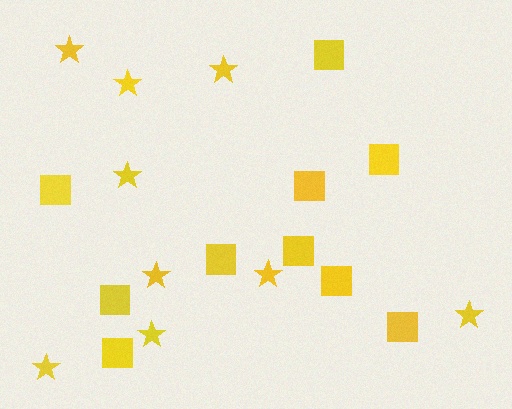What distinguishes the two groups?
There are 2 groups: one group of squares (10) and one group of stars (9).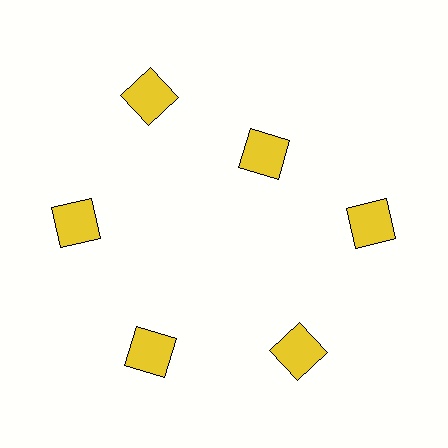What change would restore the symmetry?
The symmetry would be restored by moving it outward, back onto the ring so that all 6 squares sit at equal angles and equal distance from the center.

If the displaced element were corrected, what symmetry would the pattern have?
It would have 6-fold rotational symmetry — the pattern would map onto itself every 60 degrees.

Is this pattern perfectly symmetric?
No. The 6 yellow squares are arranged in a ring, but one element near the 1 o'clock position is pulled inward toward the center, breaking the 6-fold rotational symmetry.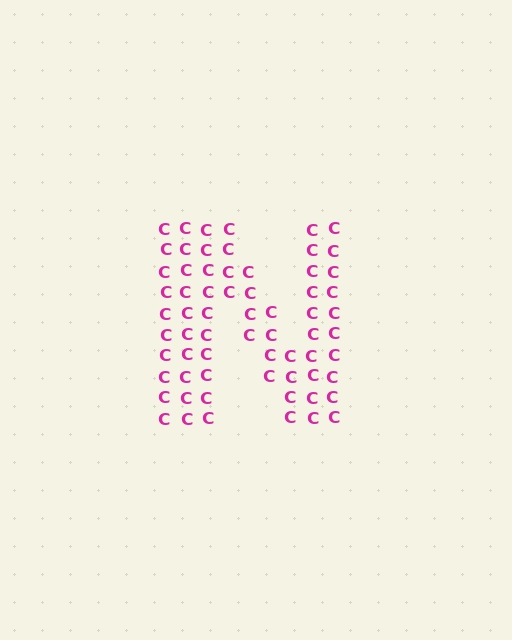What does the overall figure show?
The overall figure shows the letter N.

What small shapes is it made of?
It is made of small letter C's.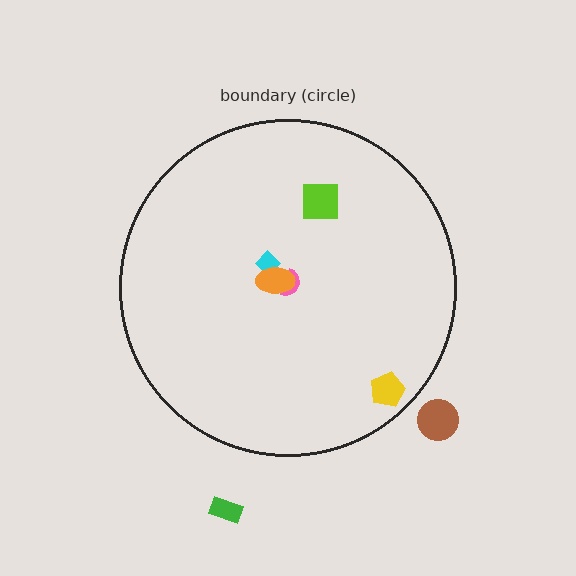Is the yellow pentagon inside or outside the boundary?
Inside.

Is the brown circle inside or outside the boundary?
Outside.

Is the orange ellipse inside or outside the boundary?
Inside.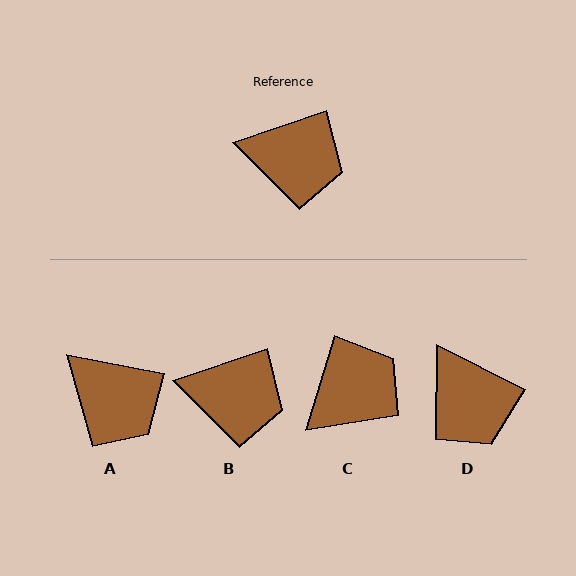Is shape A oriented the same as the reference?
No, it is off by about 29 degrees.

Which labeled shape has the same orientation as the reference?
B.